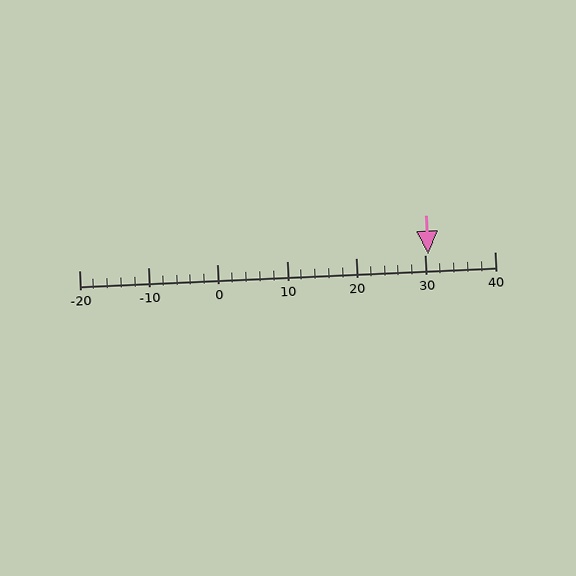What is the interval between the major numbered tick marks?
The major tick marks are spaced 10 units apart.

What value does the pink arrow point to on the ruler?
The pink arrow points to approximately 30.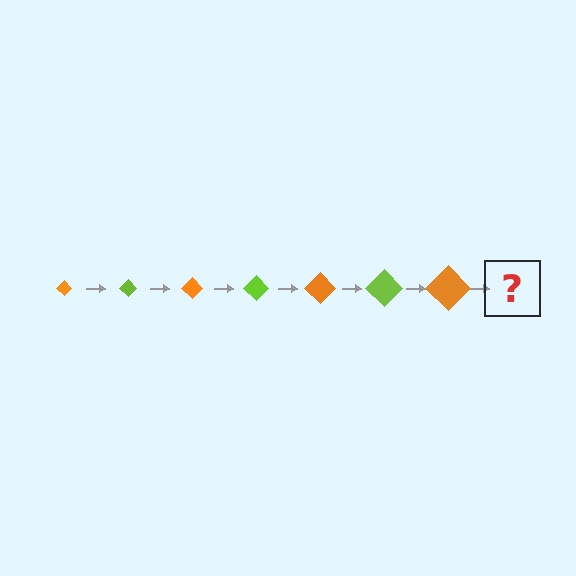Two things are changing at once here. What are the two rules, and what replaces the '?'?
The two rules are that the diamond grows larger each step and the color cycles through orange and lime. The '?' should be a lime diamond, larger than the previous one.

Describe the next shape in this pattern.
It should be a lime diamond, larger than the previous one.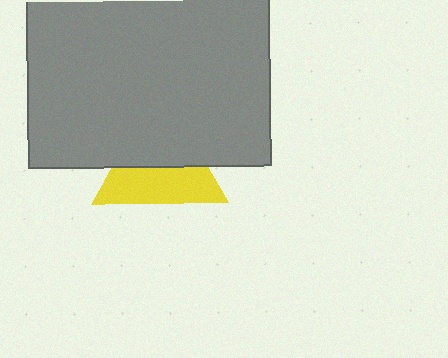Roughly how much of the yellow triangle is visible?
About half of it is visible (roughly 51%).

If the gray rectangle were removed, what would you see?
You would see the complete yellow triangle.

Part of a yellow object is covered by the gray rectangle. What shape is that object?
It is a triangle.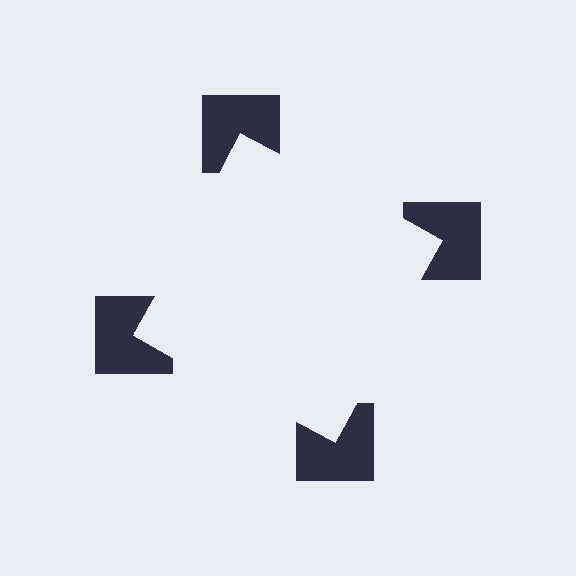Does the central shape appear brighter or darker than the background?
It typically appears slightly brighter than the background, even though no actual brightness change is drawn.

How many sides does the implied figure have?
4 sides.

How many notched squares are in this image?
There are 4 — one at each vertex of the illusory square.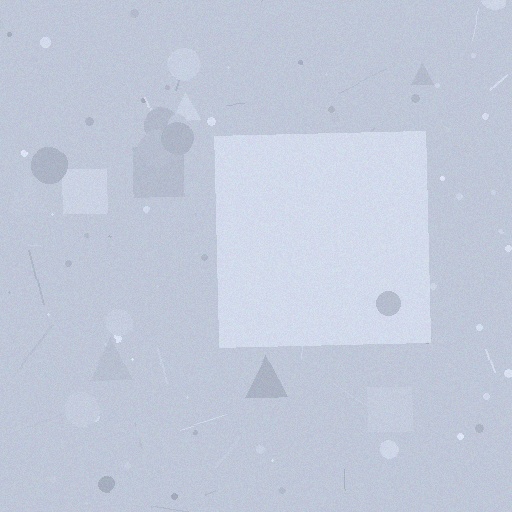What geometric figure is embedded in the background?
A square is embedded in the background.